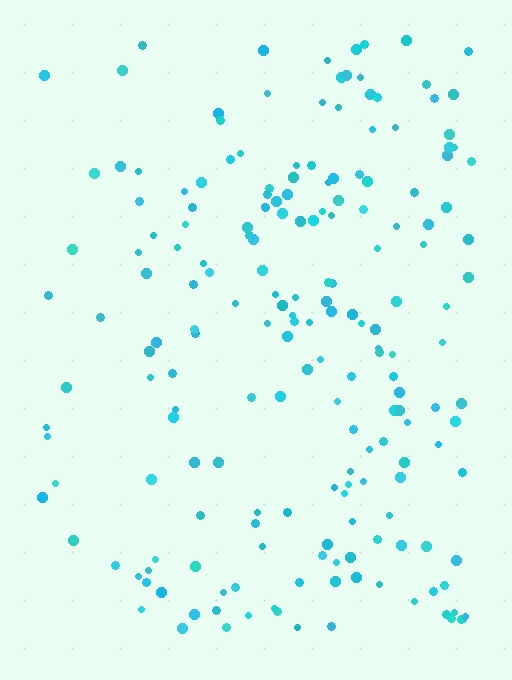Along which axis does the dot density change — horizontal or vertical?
Horizontal.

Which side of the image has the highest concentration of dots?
The right.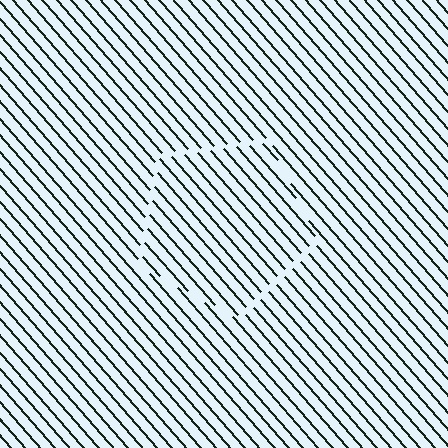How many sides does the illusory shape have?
5 sides — the line-ends trace a pentagon.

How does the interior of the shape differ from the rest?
The interior of the shape contains the same grating, shifted by half a period — the contour is defined by the phase discontinuity where line-ends from the inner and outer gratings abut.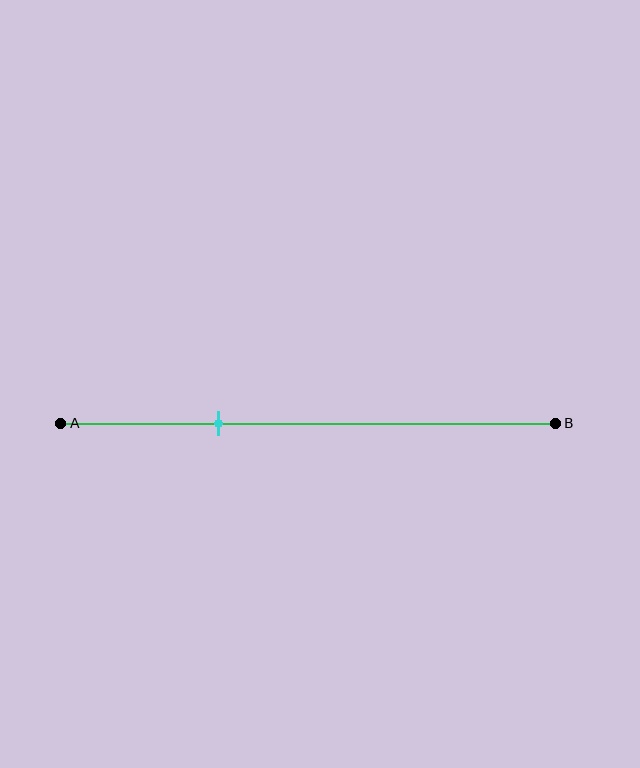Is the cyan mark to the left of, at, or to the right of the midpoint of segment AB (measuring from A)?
The cyan mark is to the left of the midpoint of segment AB.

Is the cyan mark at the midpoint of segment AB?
No, the mark is at about 30% from A, not at the 50% midpoint.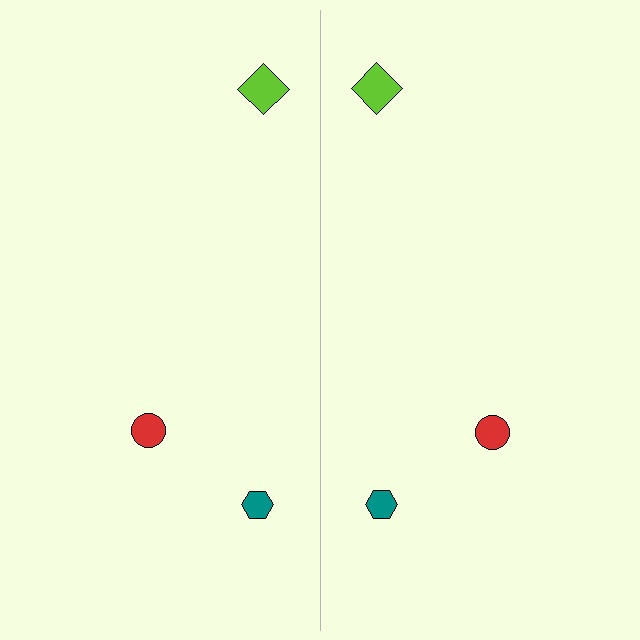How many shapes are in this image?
There are 6 shapes in this image.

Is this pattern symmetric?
Yes, this pattern has bilateral (reflection) symmetry.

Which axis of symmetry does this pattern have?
The pattern has a vertical axis of symmetry running through the center of the image.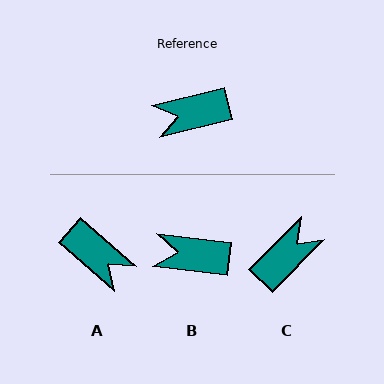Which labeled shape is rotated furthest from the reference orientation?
C, about 149 degrees away.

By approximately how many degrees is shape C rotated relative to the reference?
Approximately 149 degrees clockwise.